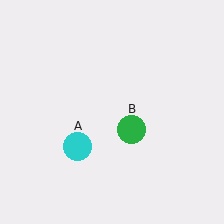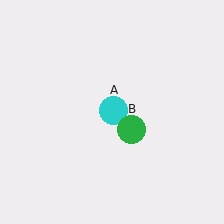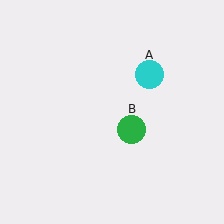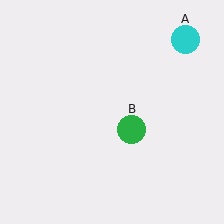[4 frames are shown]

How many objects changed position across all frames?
1 object changed position: cyan circle (object A).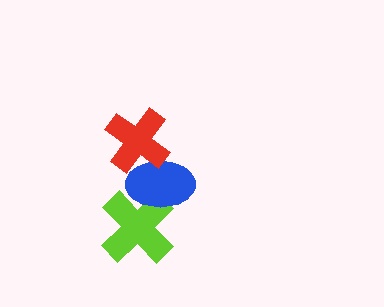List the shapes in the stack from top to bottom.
From top to bottom: the red cross, the blue ellipse, the lime cross.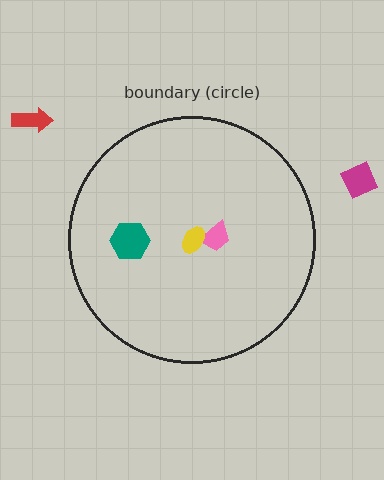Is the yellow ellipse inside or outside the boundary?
Inside.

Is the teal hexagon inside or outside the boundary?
Inside.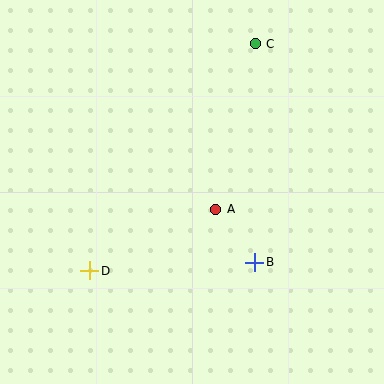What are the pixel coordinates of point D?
Point D is at (90, 271).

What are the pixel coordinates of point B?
Point B is at (255, 262).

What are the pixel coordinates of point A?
Point A is at (216, 209).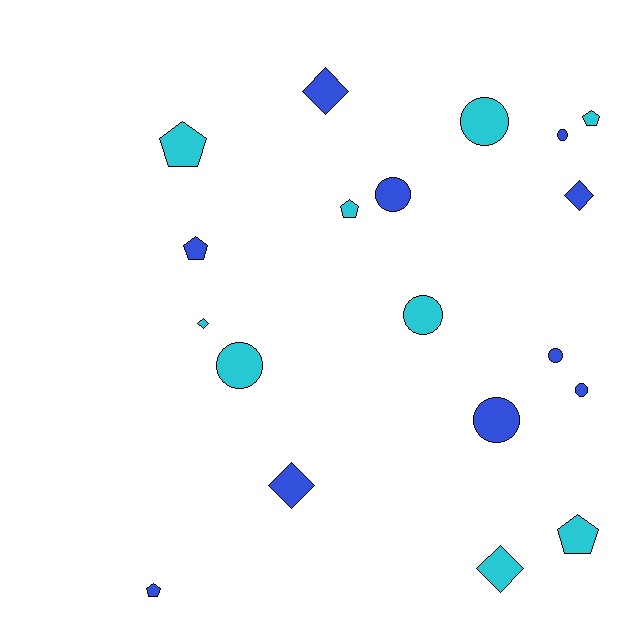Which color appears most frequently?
Blue, with 10 objects.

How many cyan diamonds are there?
There are 2 cyan diamonds.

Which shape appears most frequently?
Circle, with 8 objects.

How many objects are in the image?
There are 19 objects.